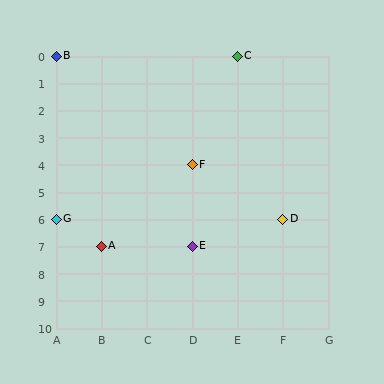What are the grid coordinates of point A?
Point A is at grid coordinates (B, 7).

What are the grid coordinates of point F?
Point F is at grid coordinates (D, 4).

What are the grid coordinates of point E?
Point E is at grid coordinates (D, 7).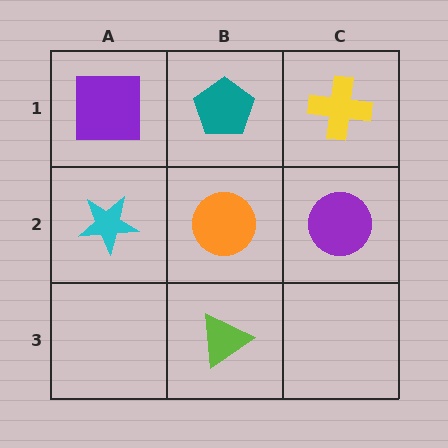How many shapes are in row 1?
3 shapes.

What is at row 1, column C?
A yellow cross.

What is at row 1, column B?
A teal pentagon.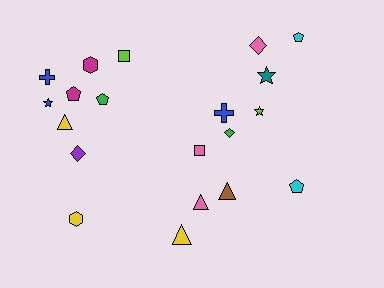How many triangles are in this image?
There are 4 triangles.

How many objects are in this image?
There are 20 objects.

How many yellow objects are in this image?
There are 3 yellow objects.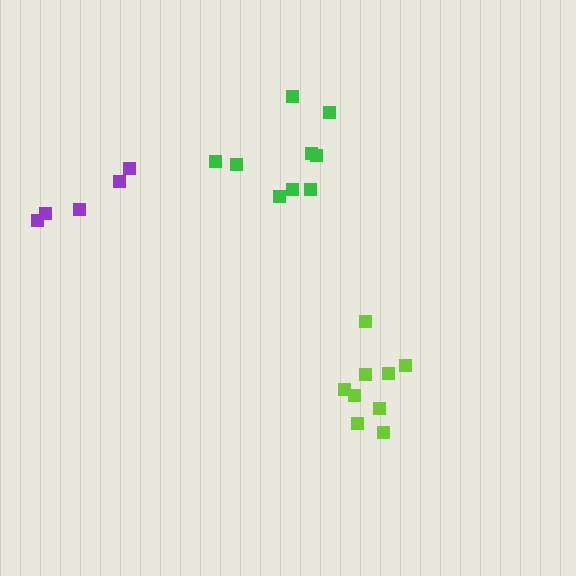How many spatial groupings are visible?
There are 3 spatial groupings.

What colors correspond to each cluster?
The clusters are colored: purple, lime, green.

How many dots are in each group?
Group 1: 5 dots, Group 2: 9 dots, Group 3: 9 dots (23 total).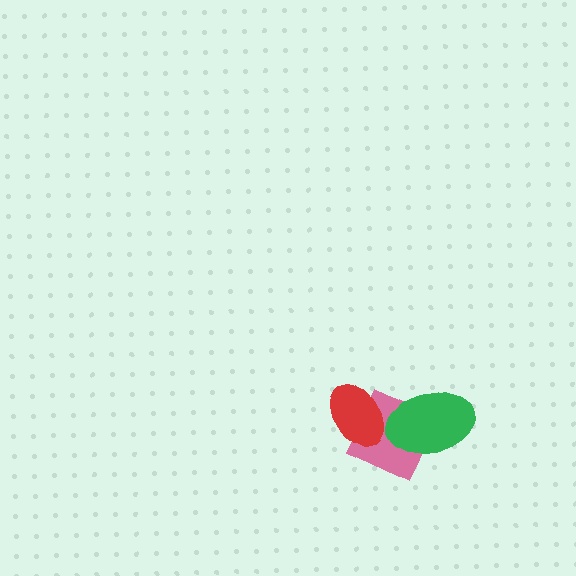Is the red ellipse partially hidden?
No, no other shape covers it.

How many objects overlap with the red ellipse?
1 object overlaps with the red ellipse.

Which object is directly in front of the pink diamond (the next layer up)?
The red ellipse is directly in front of the pink diamond.